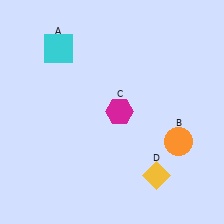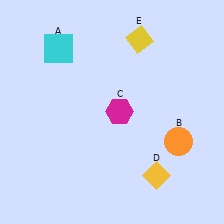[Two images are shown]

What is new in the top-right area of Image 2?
A yellow diamond (E) was added in the top-right area of Image 2.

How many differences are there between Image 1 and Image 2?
There is 1 difference between the two images.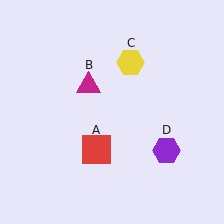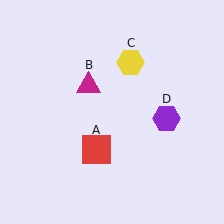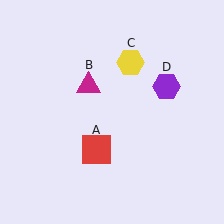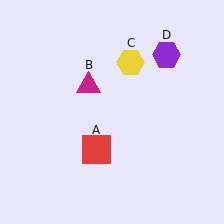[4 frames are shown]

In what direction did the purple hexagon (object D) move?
The purple hexagon (object D) moved up.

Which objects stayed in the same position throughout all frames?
Red square (object A) and magenta triangle (object B) and yellow hexagon (object C) remained stationary.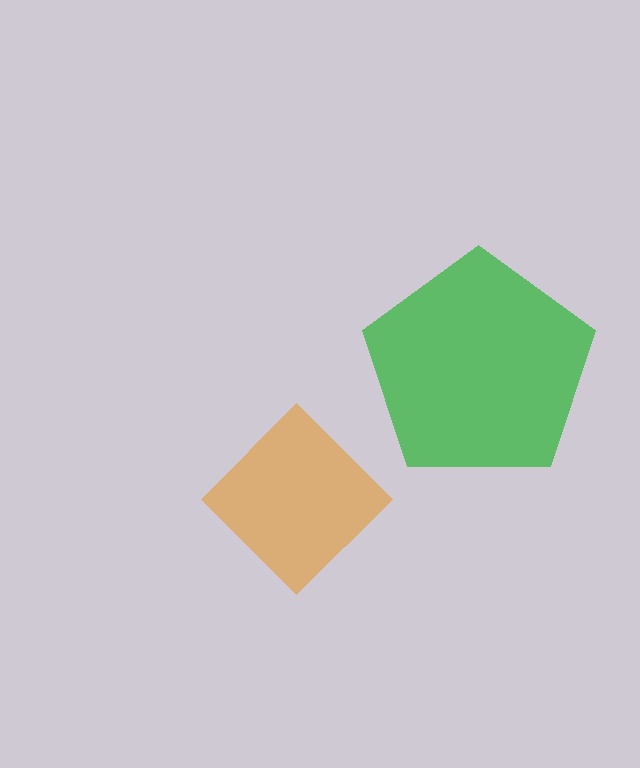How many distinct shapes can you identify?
There are 2 distinct shapes: a green pentagon, an orange diamond.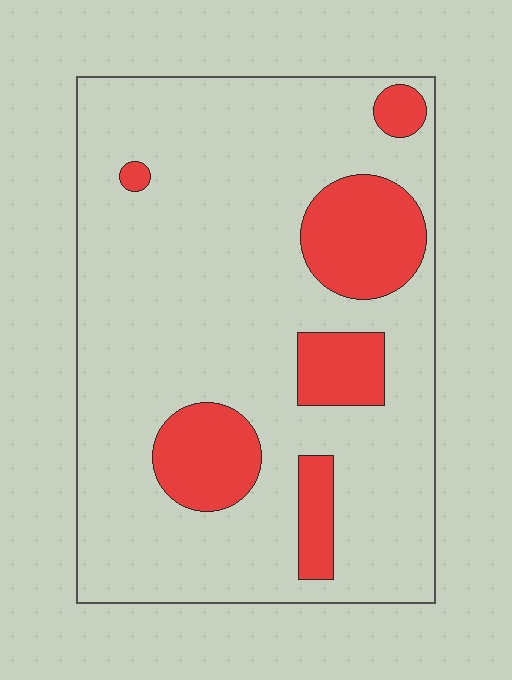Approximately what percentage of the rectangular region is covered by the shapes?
Approximately 20%.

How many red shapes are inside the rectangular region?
6.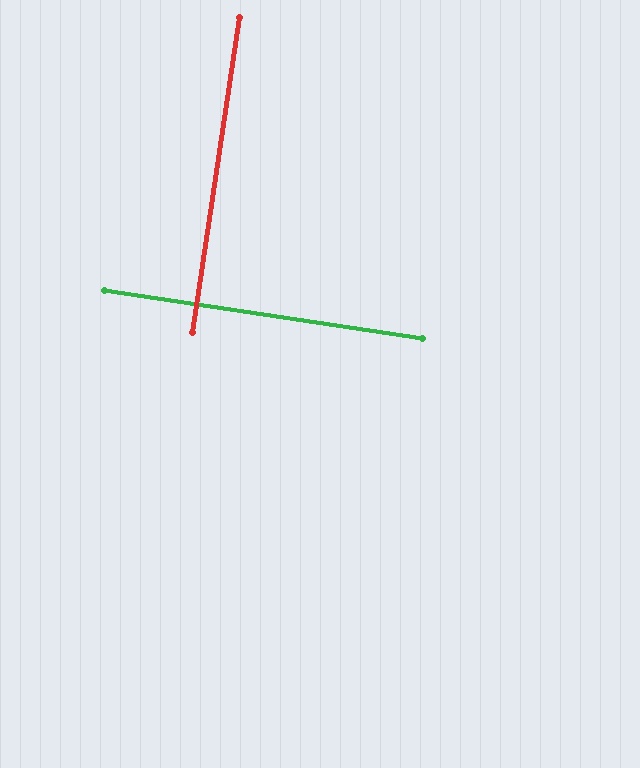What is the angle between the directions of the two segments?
Approximately 90 degrees.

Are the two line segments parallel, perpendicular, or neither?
Perpendicular — they meet at approximately 90°.